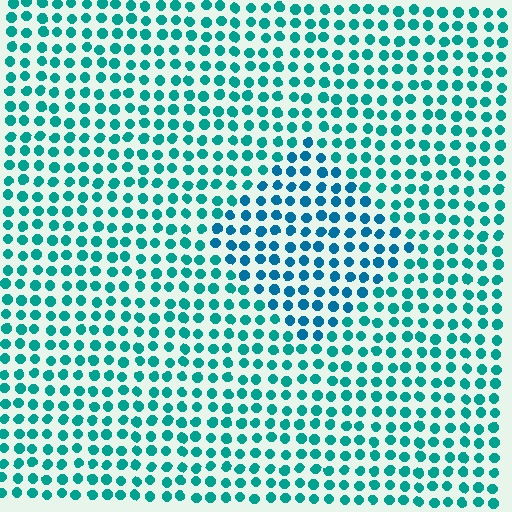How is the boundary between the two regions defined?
The boundary is defined purely by a slight shift in hue (about 24 degrees). Spacing, size, and orientation are identical on both sides.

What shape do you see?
I see a diamond.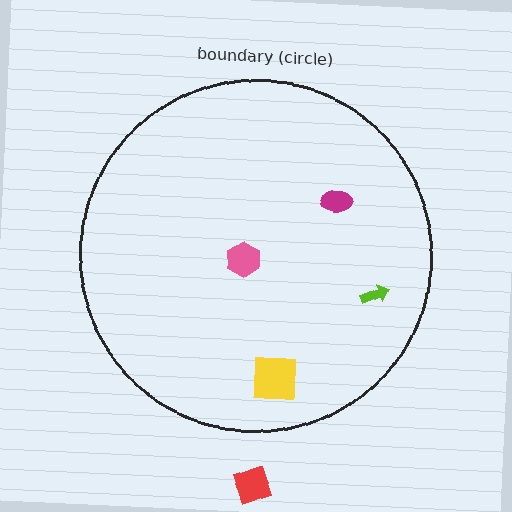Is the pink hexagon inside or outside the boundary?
Inside.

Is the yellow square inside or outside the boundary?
Inside.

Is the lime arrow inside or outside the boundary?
Inside.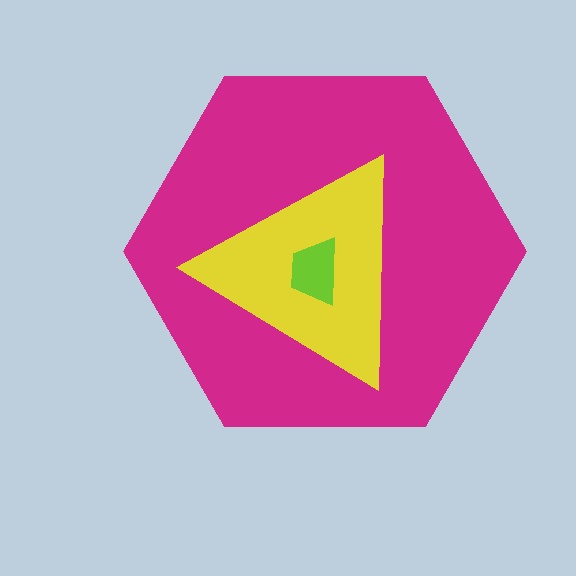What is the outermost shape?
The magenta hexagon.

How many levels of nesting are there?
3.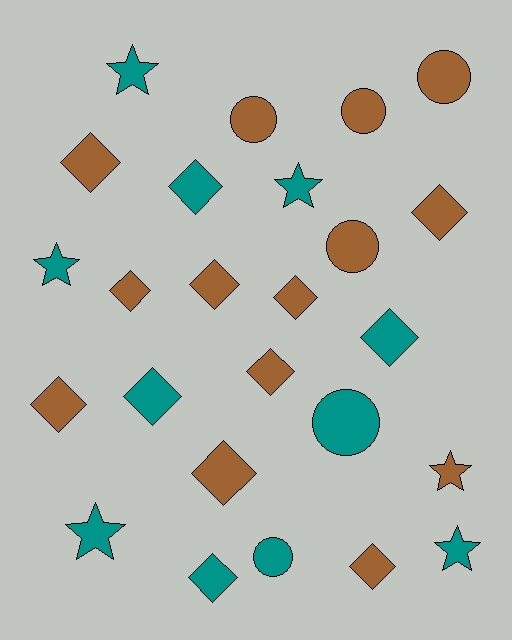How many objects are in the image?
There are 25 objects.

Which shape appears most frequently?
Diamond, with 13 objects.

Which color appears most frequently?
Brown, with 14 objects.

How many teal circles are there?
There are 2 teal circles.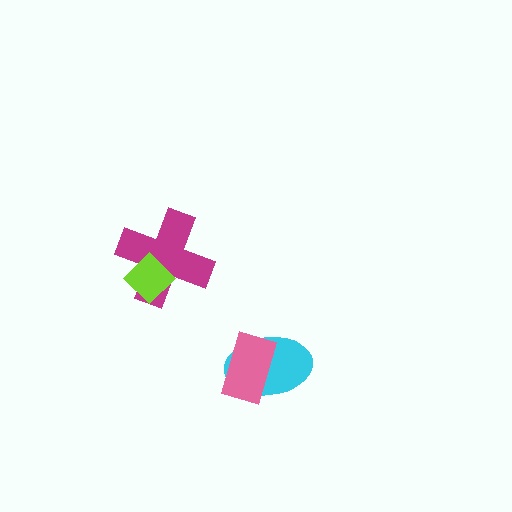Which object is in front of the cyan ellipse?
The pink rectangle is in front of the cyan ellipse.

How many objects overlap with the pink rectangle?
1 object overlaps with the pink rectangle.